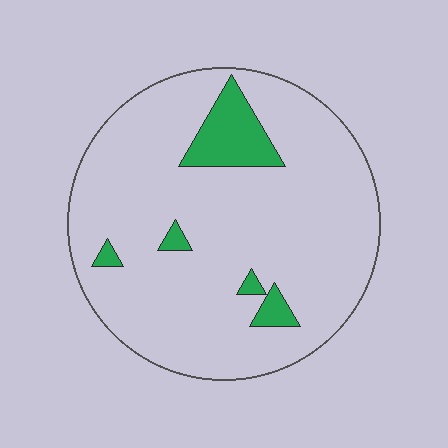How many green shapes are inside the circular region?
5.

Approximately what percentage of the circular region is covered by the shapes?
Approximately 10%.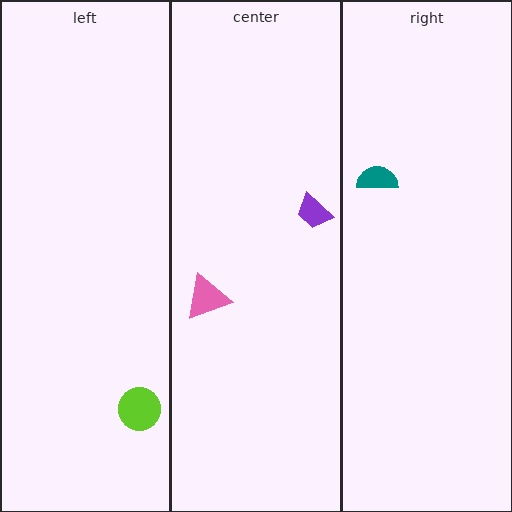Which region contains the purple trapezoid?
The center region.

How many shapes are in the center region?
2.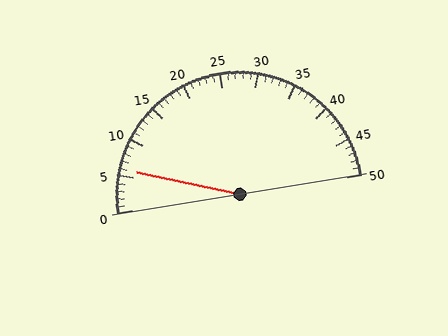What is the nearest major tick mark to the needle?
The nearest major tick mark is 5.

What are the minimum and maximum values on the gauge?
The gauge ranges from 0 to 50.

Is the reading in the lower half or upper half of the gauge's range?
The reading is in the lower half of the range (0 to 50).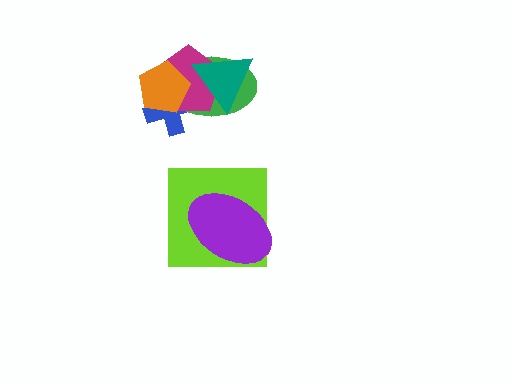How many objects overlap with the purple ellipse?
1 object overlaps with the purple ellipse.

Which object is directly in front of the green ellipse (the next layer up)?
The magenta pentagon is directly in front of the green ellipse.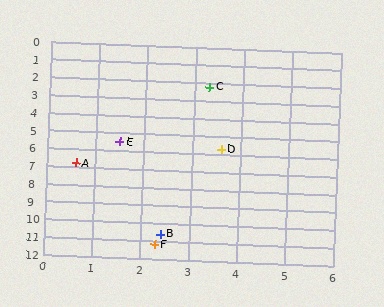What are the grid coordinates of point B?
Point B is at approximately (2.4, 10.6).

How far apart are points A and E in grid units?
Points A and E are about 1.6 grid units apart.